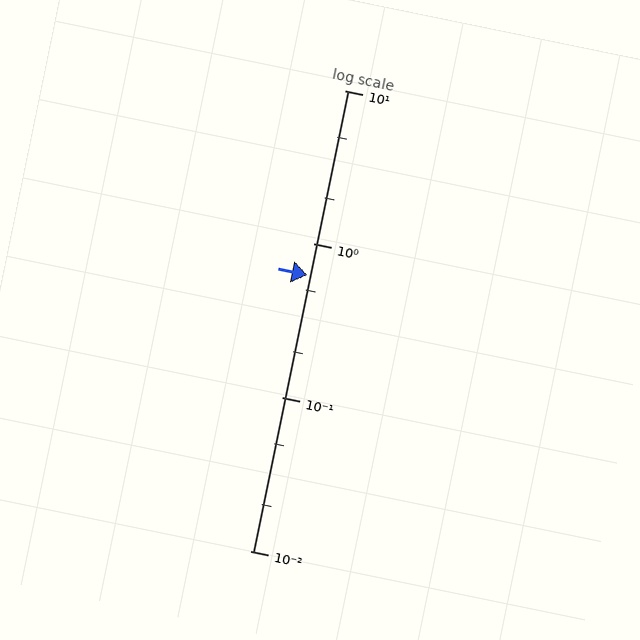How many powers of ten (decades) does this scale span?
The scale spans 3 decades, from 0.01 to 10.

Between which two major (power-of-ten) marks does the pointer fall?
The pointer is between 0.1 and 1.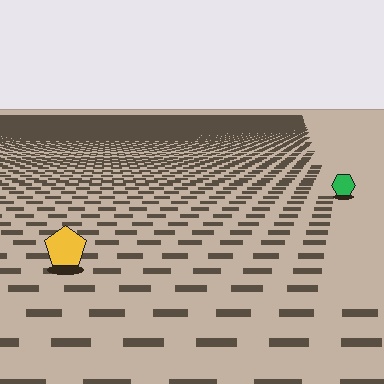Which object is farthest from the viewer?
The green hexagon is farthest from the viewer. It appears smaller and the ground texture around it is denser.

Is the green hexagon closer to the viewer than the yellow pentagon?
No. The yellow pentagon is closer — you can tell from the texture gradient: the ground texture is coarser near it.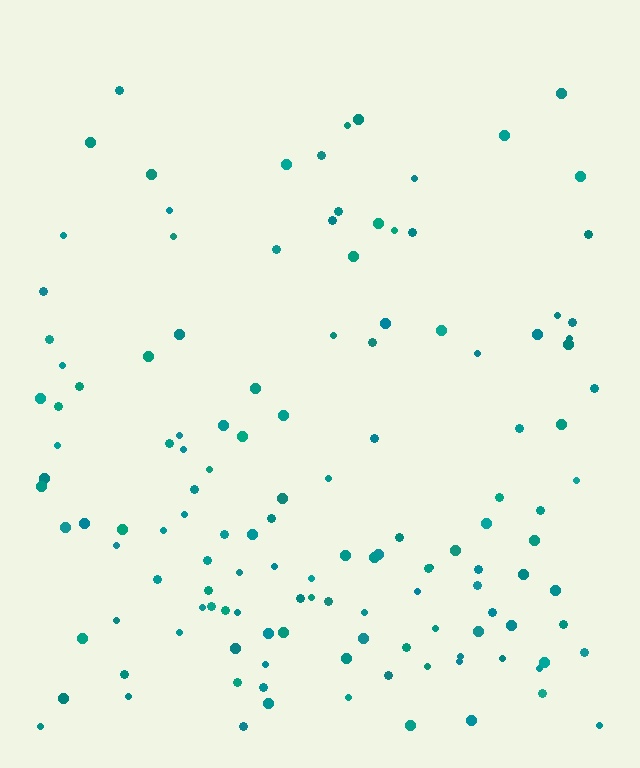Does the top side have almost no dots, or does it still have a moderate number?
Still a moderate number, just noticeably fewer than the bottom.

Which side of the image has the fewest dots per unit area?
The top.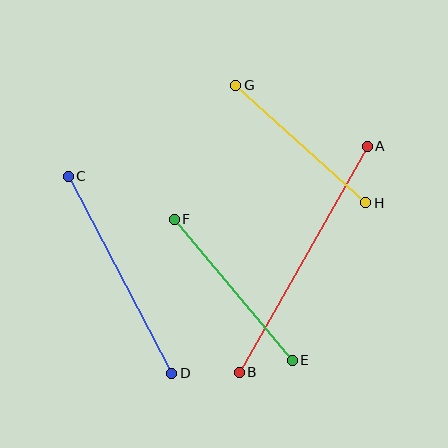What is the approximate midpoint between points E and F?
The midpoint is at approximately (233, 290) pixels.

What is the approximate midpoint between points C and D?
The midpoint is at approximately (120, 275) pixels.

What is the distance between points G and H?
The distance is approximately 175 pixels.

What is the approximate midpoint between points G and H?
The midpoint is at approximately (301, 144) pixels.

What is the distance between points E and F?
The distance is approximately 184 pixels.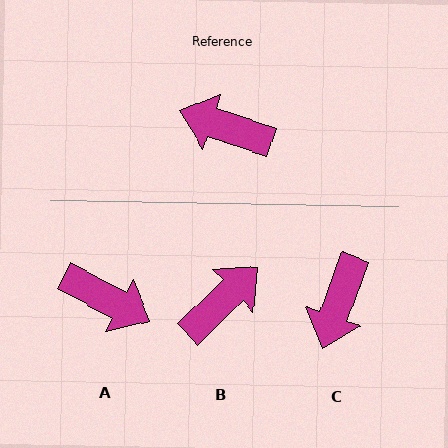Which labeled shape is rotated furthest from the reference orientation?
A, about 170 degrees away.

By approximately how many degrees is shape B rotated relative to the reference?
Approximately 118 degrees clockwise.